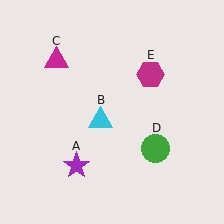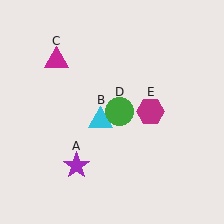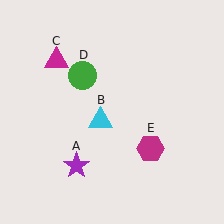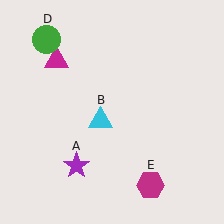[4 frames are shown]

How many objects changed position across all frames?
2 objects changed position: green circle (object D), magenta hexagon (object E).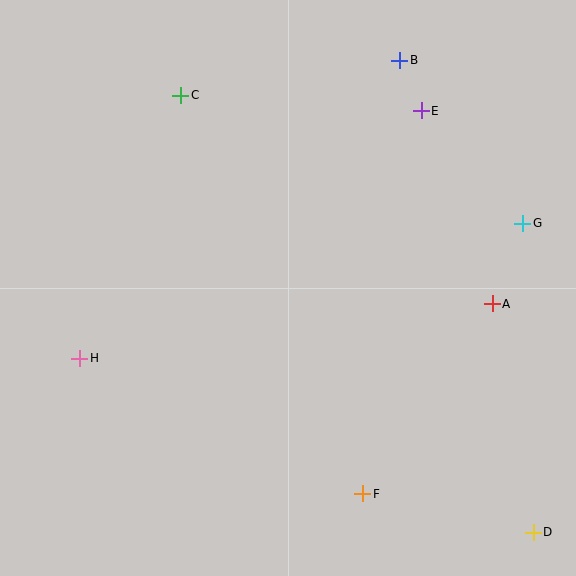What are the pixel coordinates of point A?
Point A is at (492, 304).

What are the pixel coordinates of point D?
Point D is at (533, 532).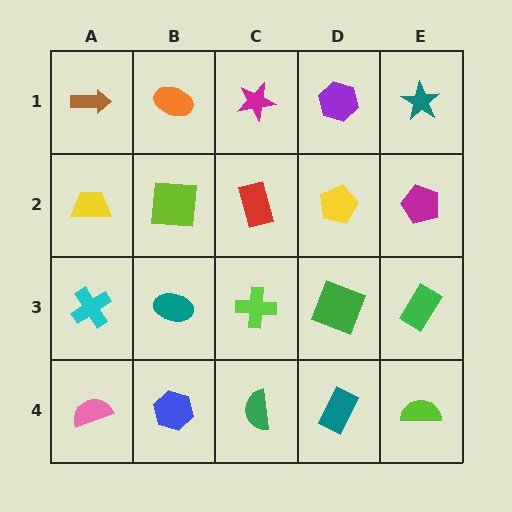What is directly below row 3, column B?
A blue hexagon.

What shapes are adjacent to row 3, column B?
A lime square (row 2, column B), a blue hexagon (row 4, column B), a cyan cross (row 3, column A), a lime cross (row 3, column C).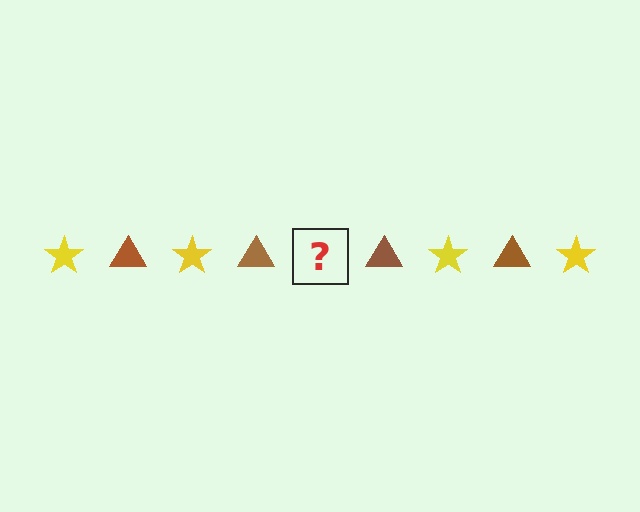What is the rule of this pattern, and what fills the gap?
The rule is that the pattern alternates between yellow star and brown triangle. The gap should be filled with a yellow star.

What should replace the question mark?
The question mark should be replaced with a yellow star.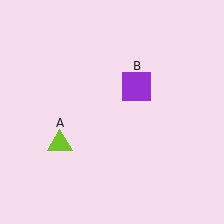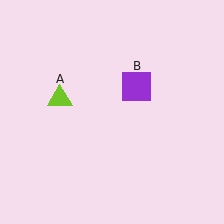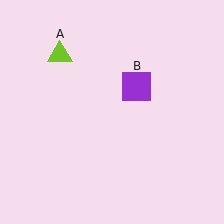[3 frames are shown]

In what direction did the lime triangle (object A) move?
The lime triangle (object A) moved up.